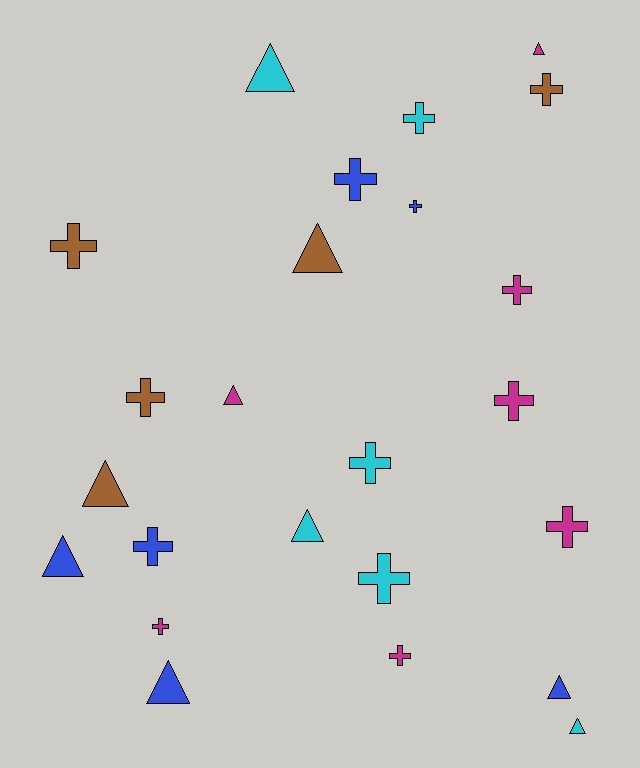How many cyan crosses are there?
There are 3 cyan crosses.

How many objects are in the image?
There are 24 objects.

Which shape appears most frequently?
Cross, with 14 objects.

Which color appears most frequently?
Magenta, with 7 objects.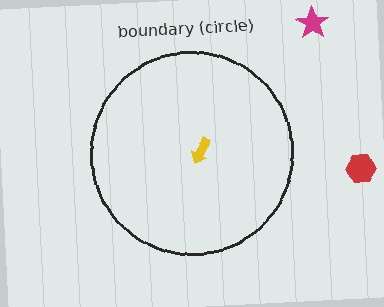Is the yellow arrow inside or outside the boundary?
Inside.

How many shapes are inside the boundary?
1 inside, 2 outside.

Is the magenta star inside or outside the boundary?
Outside.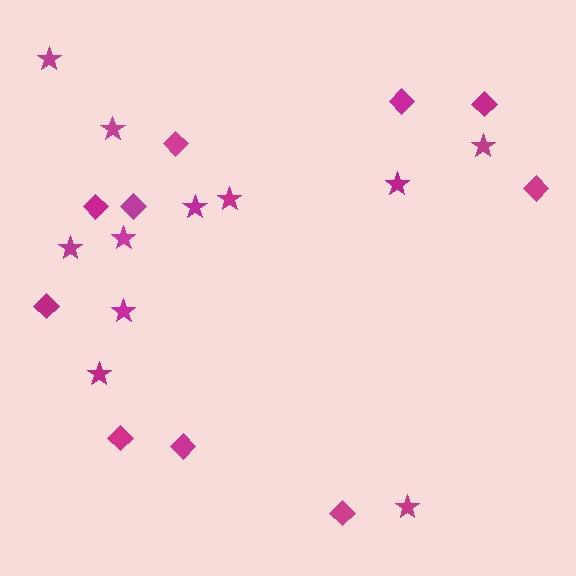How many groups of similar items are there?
There are 2 groups: one group of stars (11) and one group of diamonds (10).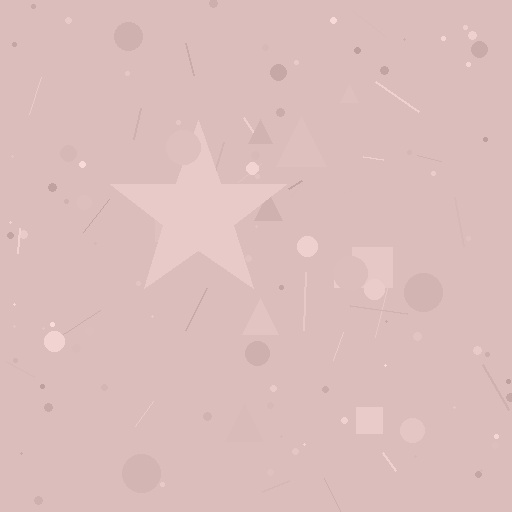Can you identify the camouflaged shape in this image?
The camouflaged shape is a star.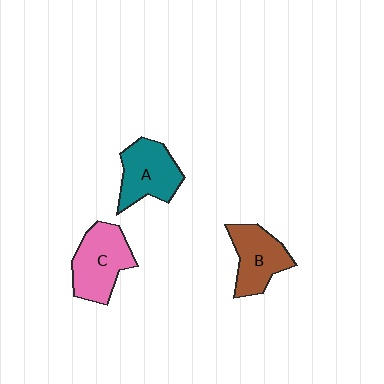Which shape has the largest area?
Shape C (pink).